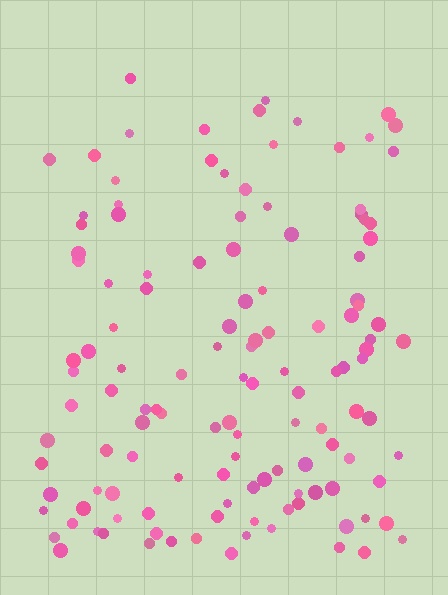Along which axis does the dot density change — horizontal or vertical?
Vertical.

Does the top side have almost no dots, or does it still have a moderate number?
Still a moderate number, just noticeably fewer than the bottom.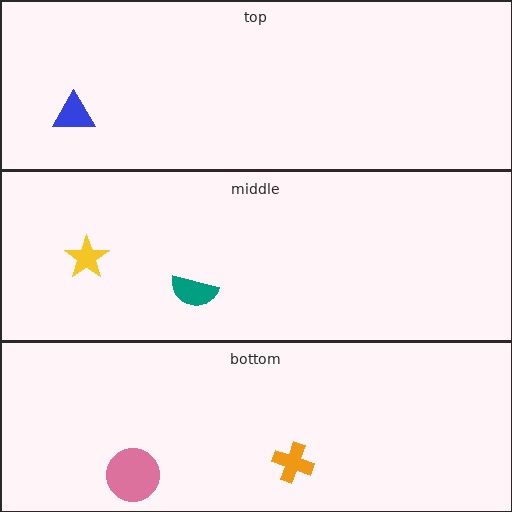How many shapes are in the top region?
1.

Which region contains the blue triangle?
The top region.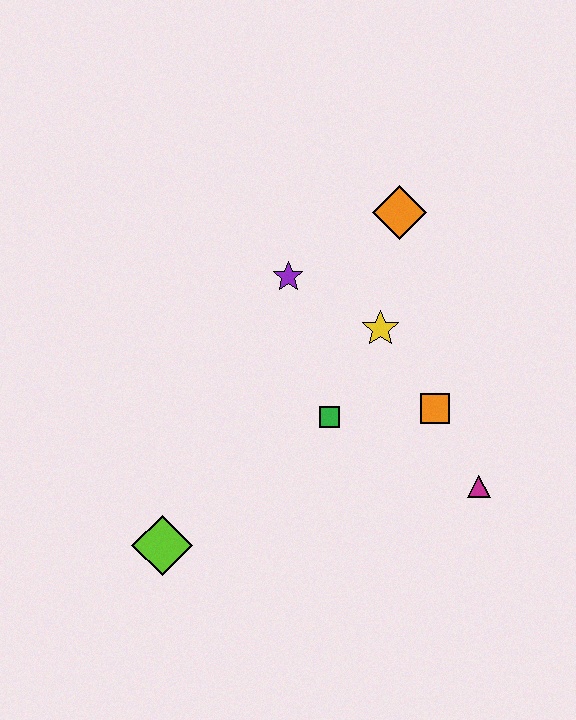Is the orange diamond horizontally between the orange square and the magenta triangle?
No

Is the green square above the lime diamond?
Yes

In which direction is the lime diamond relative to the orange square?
The lime diamond is to the left of the orange square.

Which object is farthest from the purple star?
The lime diamond is farthest from the purple star.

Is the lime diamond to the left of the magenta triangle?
Yes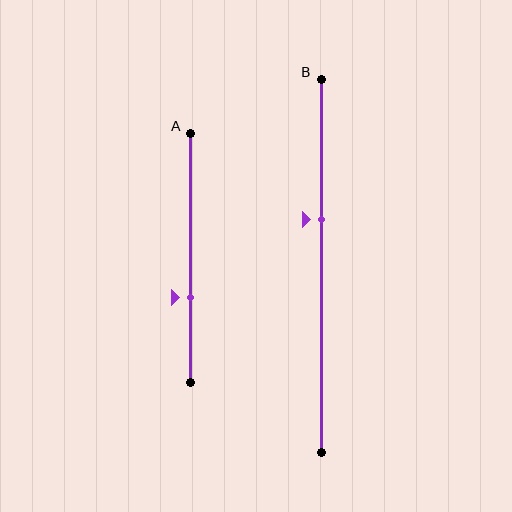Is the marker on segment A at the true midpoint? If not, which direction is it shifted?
No, the marker on segment A is shifted downward by about 16% of the segment length.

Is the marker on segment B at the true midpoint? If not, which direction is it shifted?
No, the marker on segment B is shifted upward by about 12% of the segment length.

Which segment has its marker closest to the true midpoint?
Segment B has its marker closest to the true midpoint.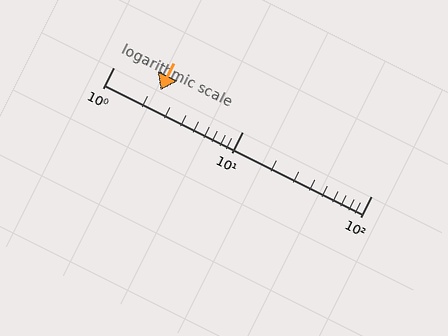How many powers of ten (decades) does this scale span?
The scale spans 2 decades, from 1 to 100.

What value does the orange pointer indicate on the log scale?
The pointer indicates approximately 2.3.